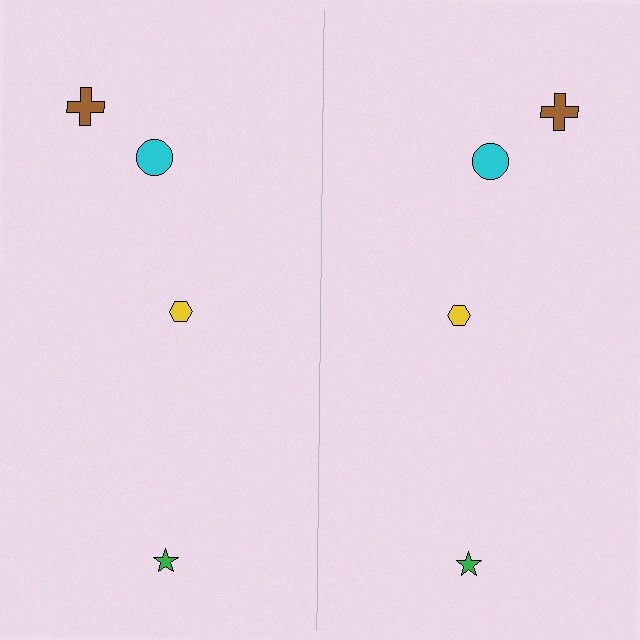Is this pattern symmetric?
Yes, this pattern has bilateral (reflection) symmetry.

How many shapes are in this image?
There are 8 shapes in this image.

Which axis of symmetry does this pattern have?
The pattern has a vertical axis of symmetry running through the center of the image.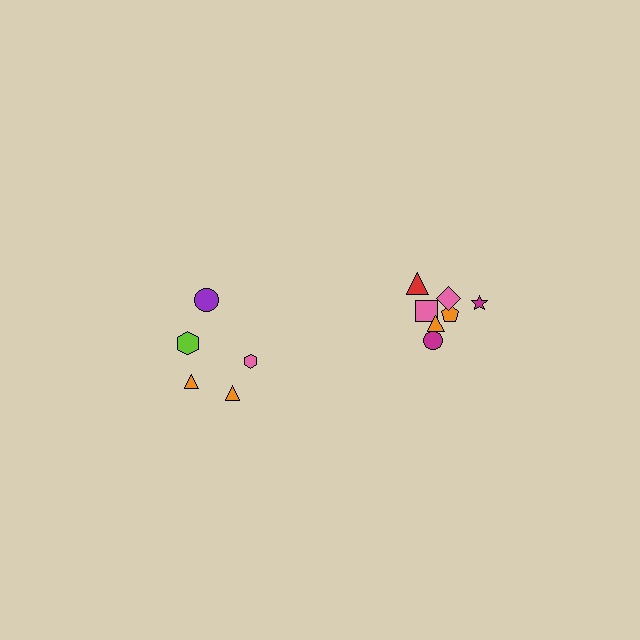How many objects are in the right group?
There are 7 objects.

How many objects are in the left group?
There are 5 objects.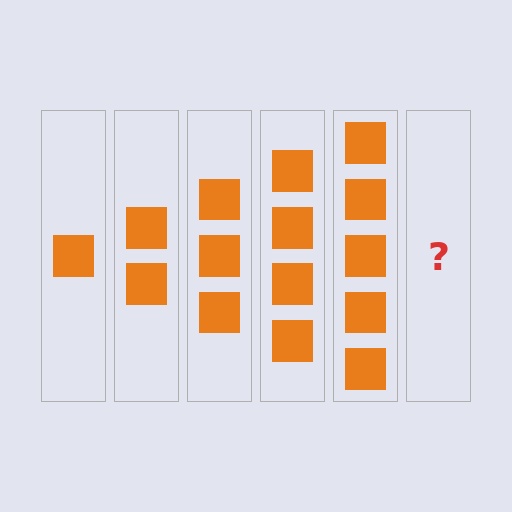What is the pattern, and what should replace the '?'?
The pattern is that each step adds one more square. The '?' should be 6 squares.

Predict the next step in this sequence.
The next step is 6 squares.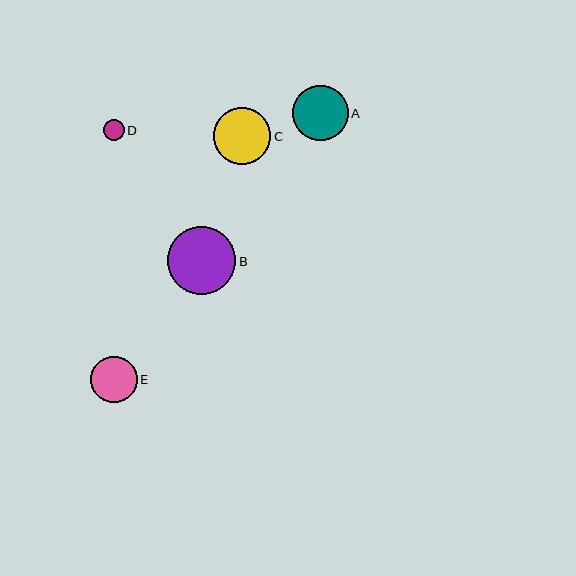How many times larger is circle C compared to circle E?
Circle C is approximately 1.2 times the size of circle E.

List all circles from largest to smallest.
From largest to smallest: B, C, A, E, D.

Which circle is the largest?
Circle B is the largest with a size of approximately 68 pixels.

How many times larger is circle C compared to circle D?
Circle C is approximately 2.7 times the size of circle D.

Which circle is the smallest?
Circle D is the smallest with a size of approximately 21 pixels.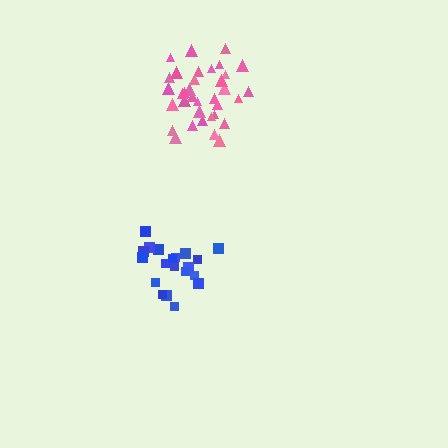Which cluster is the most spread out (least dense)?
Blue.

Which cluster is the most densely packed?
Pink.